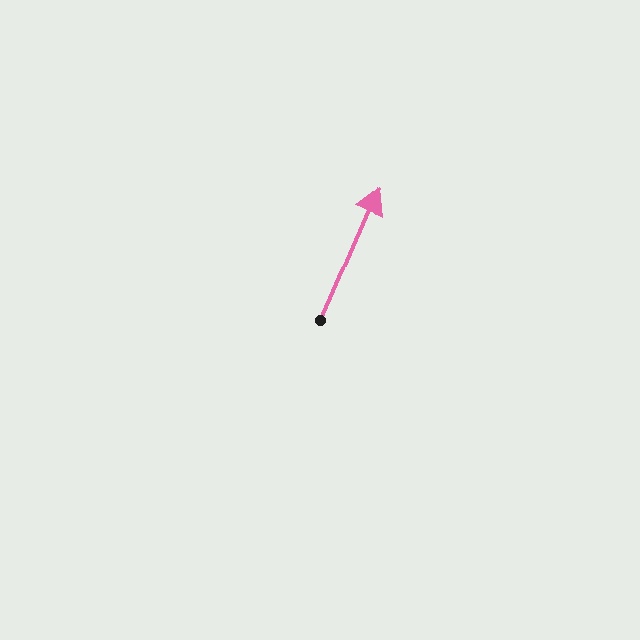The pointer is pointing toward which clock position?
Roughly 1 o'clock.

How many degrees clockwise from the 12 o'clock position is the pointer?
Approximately 24 degrees.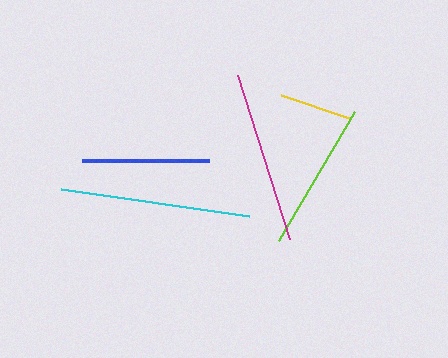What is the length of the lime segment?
The lime segment is approximately 150 pixels long.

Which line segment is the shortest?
The yellow line is the shortest at approximately 72 pixels.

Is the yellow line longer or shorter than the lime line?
The lime line is longer than the yellow line.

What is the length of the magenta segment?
The magenta segment is approximately 172 pixels long.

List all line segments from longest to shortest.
From longest to shortest: cyan, magenta, lime, blue, yellow.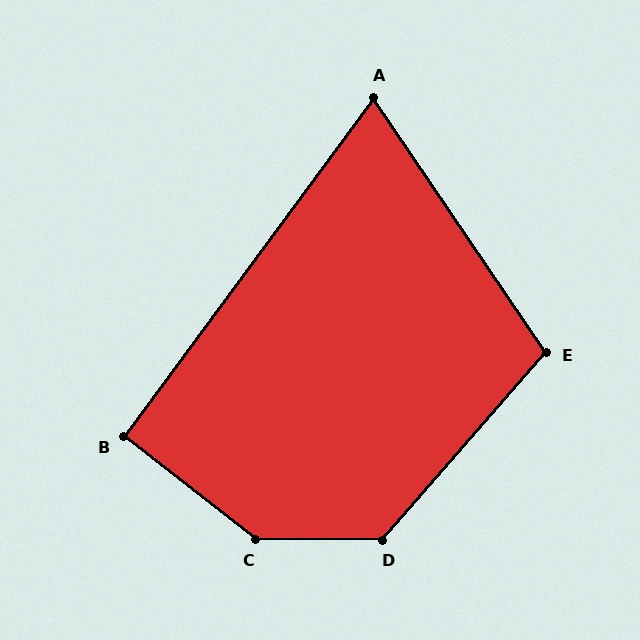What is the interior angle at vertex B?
Approximately 91 degrees (approximately right).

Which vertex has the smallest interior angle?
A, at approximately 70 degrees.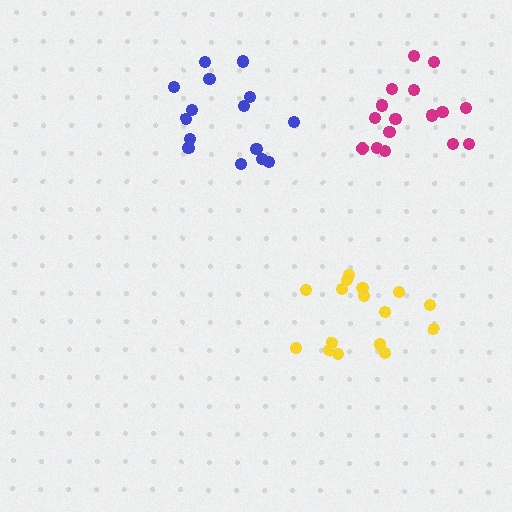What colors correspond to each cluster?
The clusters are colored: yellow, blue, magenta.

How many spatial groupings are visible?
There are 3 spatial groupings.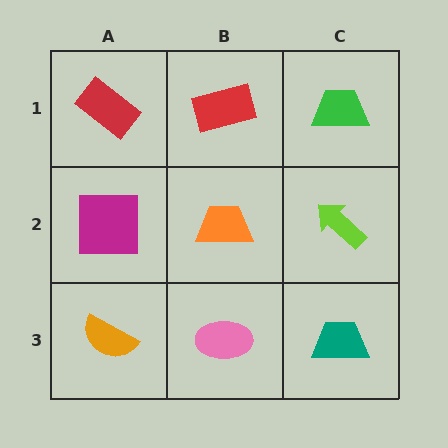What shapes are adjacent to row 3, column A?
A magenta square (row 2, column A), a pink ellipse (row 3, column B).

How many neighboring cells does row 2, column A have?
3.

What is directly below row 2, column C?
A teal trapezoid.